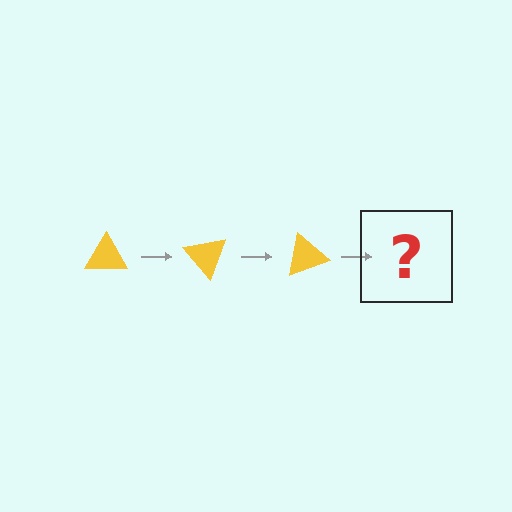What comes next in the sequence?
The next element should be a yellow triangle rotated 150 degrees.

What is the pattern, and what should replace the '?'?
The pattern is that the triangle rotates 50 degrees each step. The '?' should be a yellow triangle rotated 150 degrees.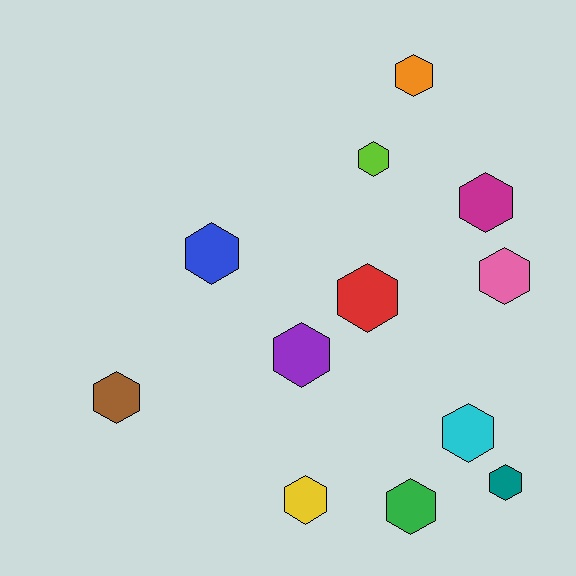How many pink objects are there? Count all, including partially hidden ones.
There is 1 pink object.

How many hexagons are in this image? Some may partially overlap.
There are 12 hexagons.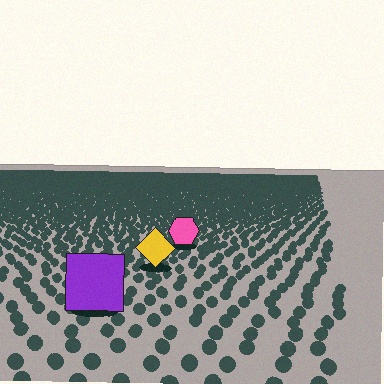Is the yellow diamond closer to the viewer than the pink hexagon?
Yes. The yellow diamond is closer — you can tell from the texture gradient: the ground texture is coarser near it.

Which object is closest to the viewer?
The purple square is closest. The texture marks near it are larger and more spread out.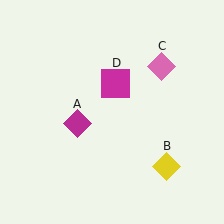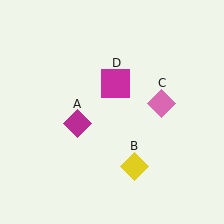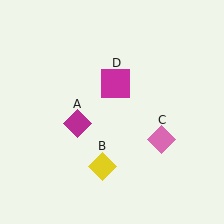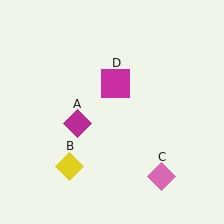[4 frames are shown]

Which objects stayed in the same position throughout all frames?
Magenta diamond (object A) and magenta square (object D) remained stationary.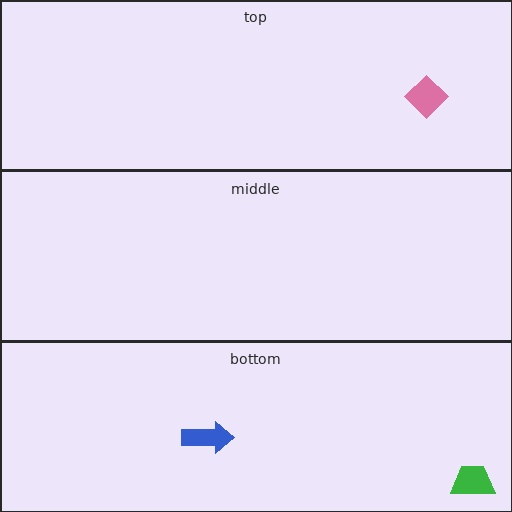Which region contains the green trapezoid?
The bottom region.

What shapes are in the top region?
The pink diamond.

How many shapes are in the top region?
1.